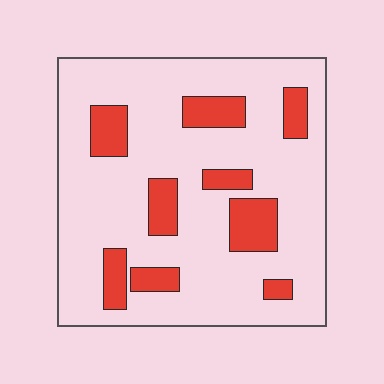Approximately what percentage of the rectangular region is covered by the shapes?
Approximately 20%.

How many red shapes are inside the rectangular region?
9.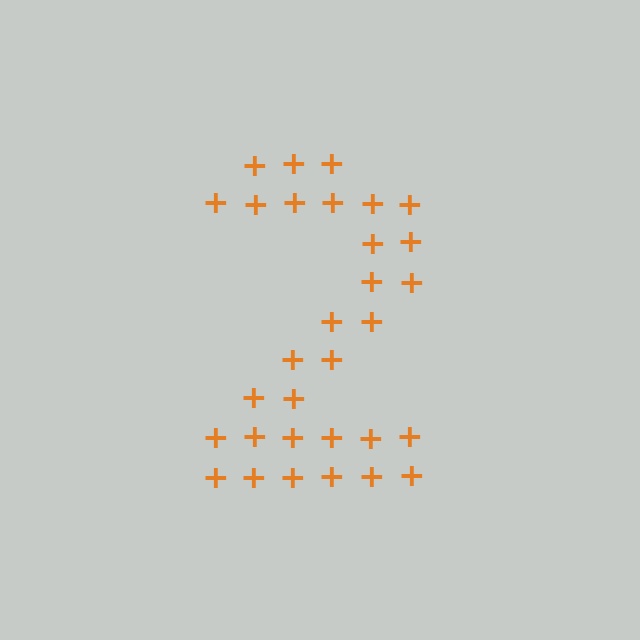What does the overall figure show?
The overall figure shows the digit 2.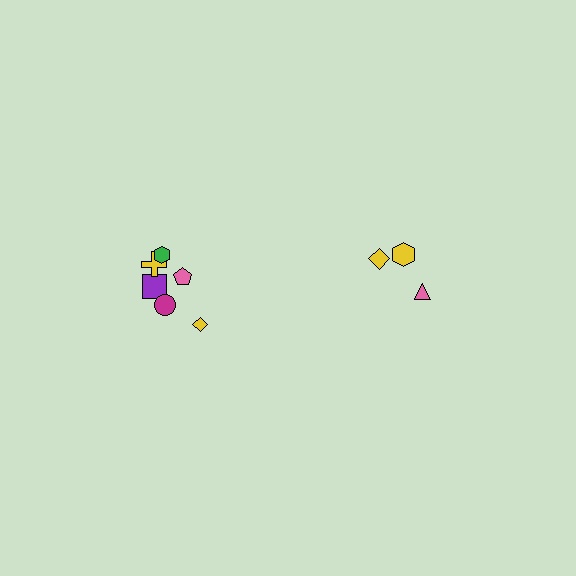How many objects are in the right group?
There are 3 objects.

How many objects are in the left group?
There are 6 objects.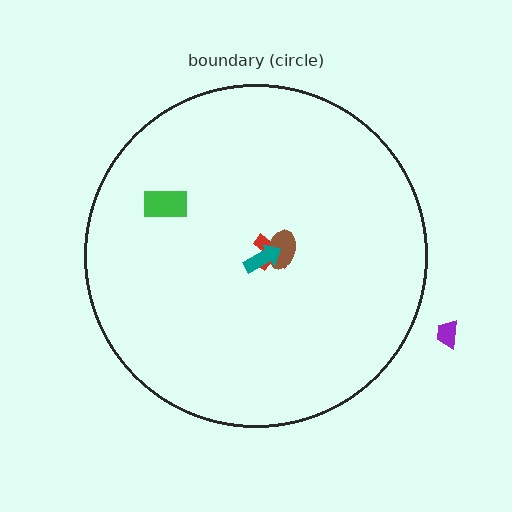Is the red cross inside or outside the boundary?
Inside.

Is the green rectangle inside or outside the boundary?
Inside.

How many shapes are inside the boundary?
4 inside, 1 outside.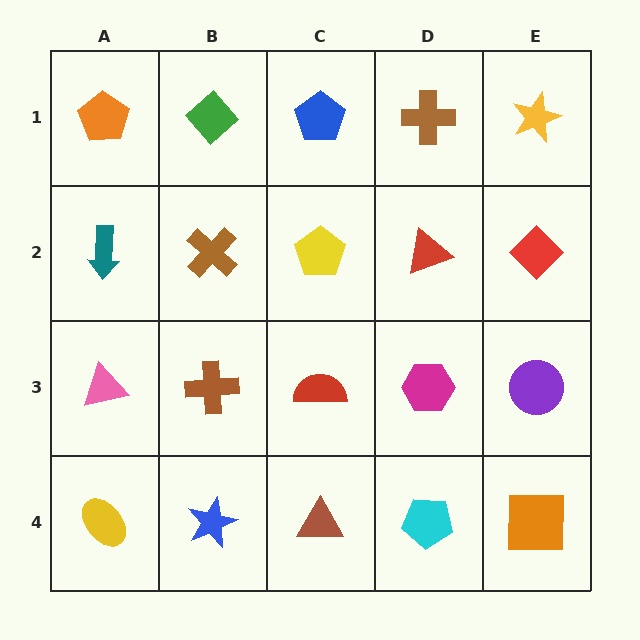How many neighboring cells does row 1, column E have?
2.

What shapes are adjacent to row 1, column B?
A brown cross (row 2, column B), an orange pentagon (row 1, column A), a blue pentagon (row 1, column C).